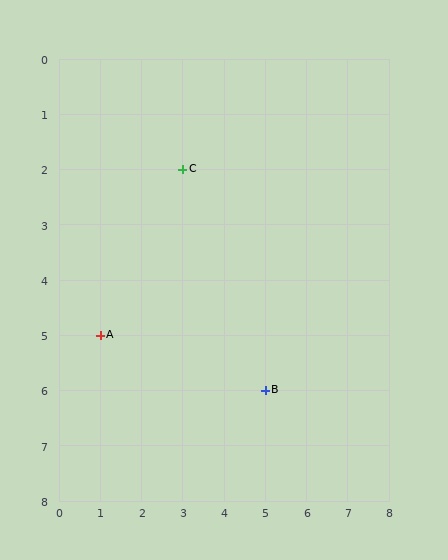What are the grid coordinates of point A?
Point A is at grid coordinates (1, 5).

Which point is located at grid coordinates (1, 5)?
Point A is at (1, 5).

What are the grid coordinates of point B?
Point B is at grid coordinates (5, 6).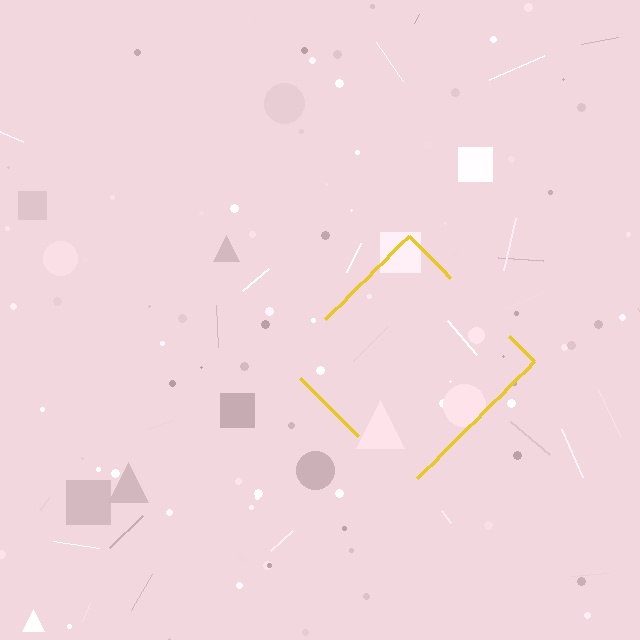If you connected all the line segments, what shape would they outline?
They would outline a diamond.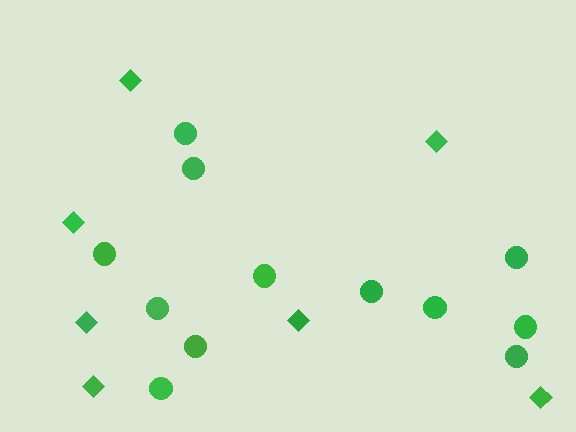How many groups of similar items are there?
There are 2 groups: one group of circles (12) and one group of diamonds (7).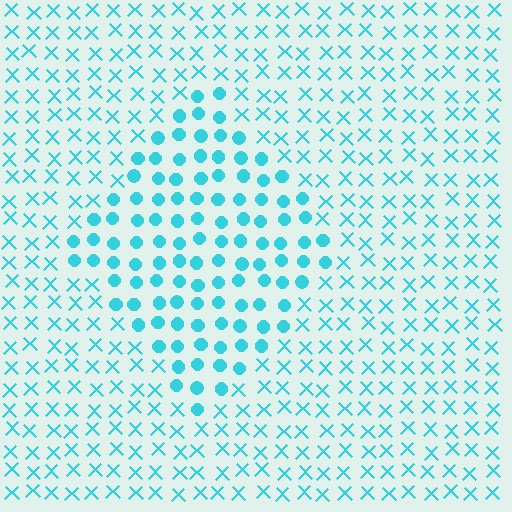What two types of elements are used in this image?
The image uses circles inside the diamond region and X marks outside it.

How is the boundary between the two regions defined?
The boundary is defined by a change in element shape: circles inside vs. X marks outside. All elements share the same color and spacing.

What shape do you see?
I see a diamond.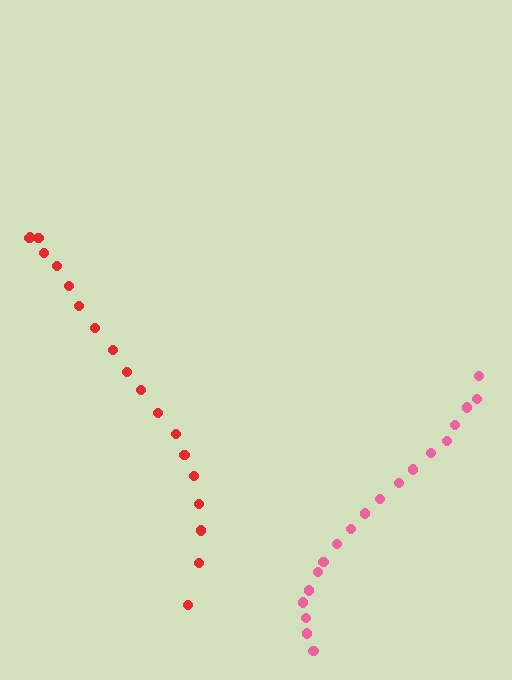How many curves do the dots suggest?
There are 2 distinct paths.